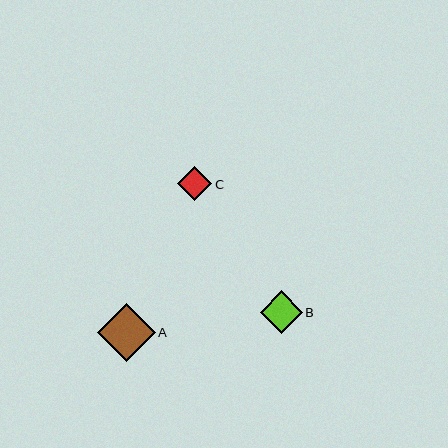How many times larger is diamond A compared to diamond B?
Diamond A is approximately 1.4 times the size of diamond B.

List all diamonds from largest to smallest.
From largest to smallest: A, B, C.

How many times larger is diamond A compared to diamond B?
Diamond A is approximately 1.4 times the size of diamond B.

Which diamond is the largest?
Diamond A is the largest with a size of approximately 58 pixels.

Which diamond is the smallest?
Diamond C is the smallest with a size of approximately 34 pixels.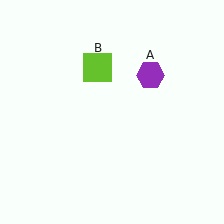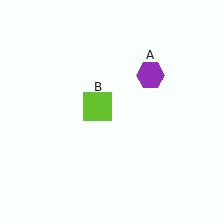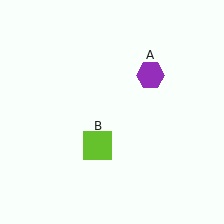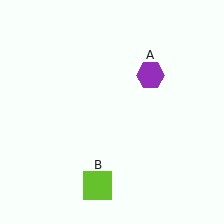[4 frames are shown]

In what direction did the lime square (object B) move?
The lime square (object B) moved down.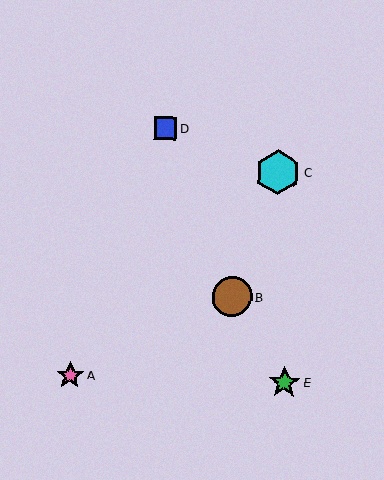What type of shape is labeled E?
Shape E is a green star.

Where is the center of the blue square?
The center of the blue square is at (165, 128).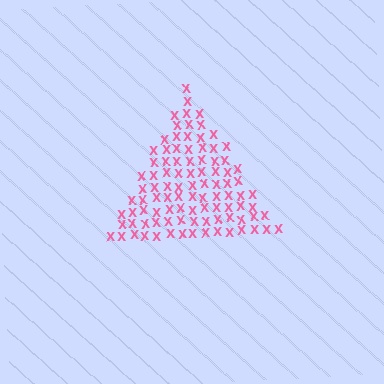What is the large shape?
The large shape is a triangle.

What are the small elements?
The small elements are letter X's.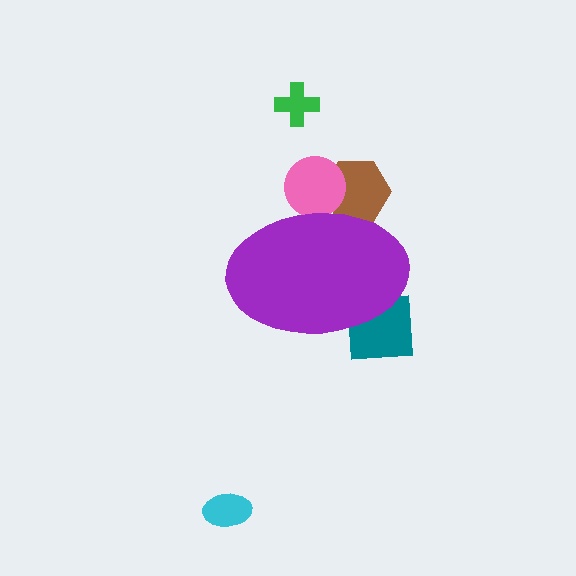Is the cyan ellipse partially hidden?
No, the cyan ellipse is fully visible.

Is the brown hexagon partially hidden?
Yes, the brown hexagon is partially hidden behind the purple ellipse.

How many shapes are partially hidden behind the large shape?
3 shapes are partially hidden.